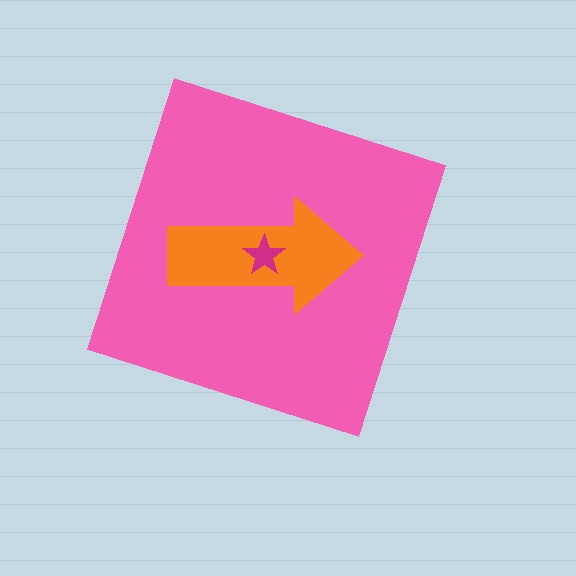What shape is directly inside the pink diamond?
The orange arrow.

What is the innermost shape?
The magenta star.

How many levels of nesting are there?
3.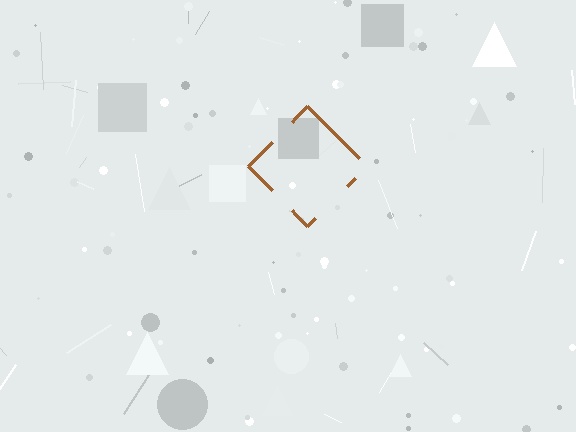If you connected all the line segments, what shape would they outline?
They would outline a diamond.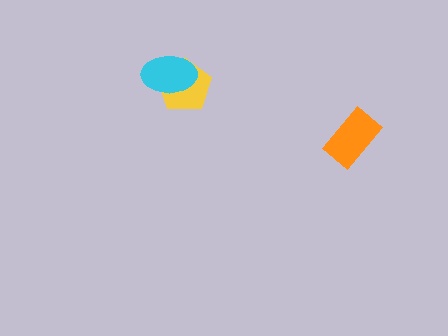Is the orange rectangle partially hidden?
No, no other shape covers it.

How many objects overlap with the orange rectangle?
0 objects overlap with the orange rectangle.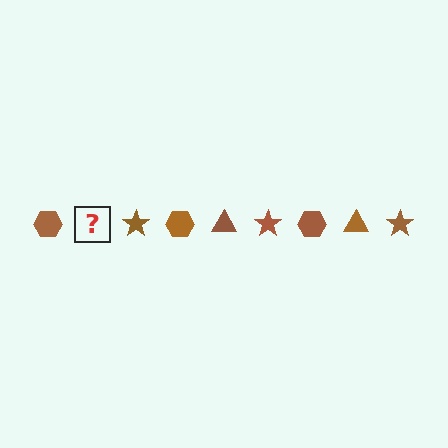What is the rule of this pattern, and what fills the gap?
The rule is that the pattern cycles through hexagon, triangle, star shapes in brown. The gap should be filled with a brown triangle.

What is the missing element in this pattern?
The missing element is a brown triangle.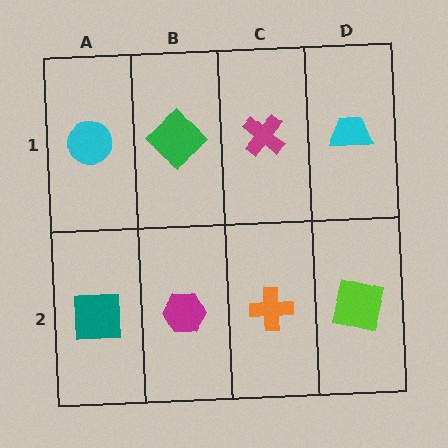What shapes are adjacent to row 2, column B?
A green diamond (row 1, column B), a teal square (row 2, column A), an orange cross (row 2, column C).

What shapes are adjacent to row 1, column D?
A lime square (row 2, column D), a magenta cross (row 1, column C).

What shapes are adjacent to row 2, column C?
A magenta cross (row 1, column C), a magenta hexagon (row 2, column B), a lime square (row 2, column D).